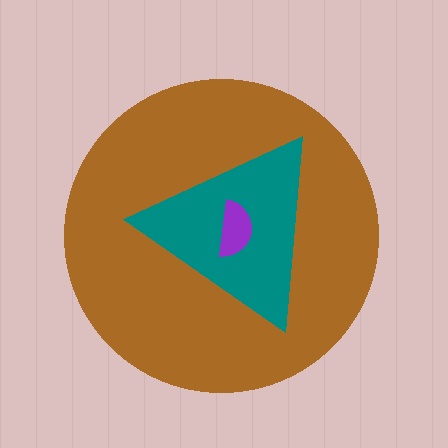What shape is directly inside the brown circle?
The teal triangle.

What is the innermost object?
The purple semicircle.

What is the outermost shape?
The brown circle.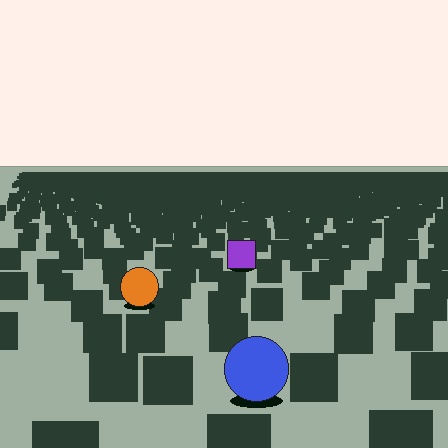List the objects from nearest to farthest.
From nearest to farthest: the blue circle, the orange circle, the purple square.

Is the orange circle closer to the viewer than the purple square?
Yes. The orange circle is closer — you can tell from the texture gradient: the ground texture is coarser near it.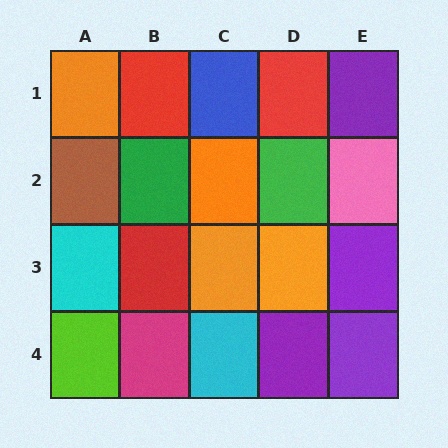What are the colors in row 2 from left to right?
Brown, green, orange, green, pink.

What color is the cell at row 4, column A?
Lime.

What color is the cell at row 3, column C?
Orange.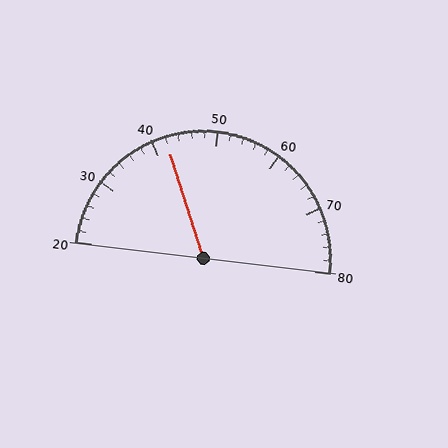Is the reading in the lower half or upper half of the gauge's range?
The reading is in the lower half of the range (20 to 80).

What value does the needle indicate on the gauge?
The needle indicates approximately 42.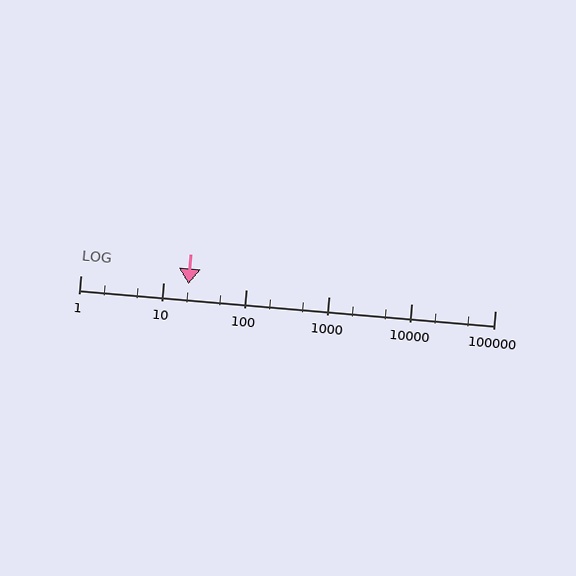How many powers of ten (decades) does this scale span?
The scale spans 5 decades, from 1 to 100000.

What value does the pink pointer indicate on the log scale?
The pointer indicates approximately 20.